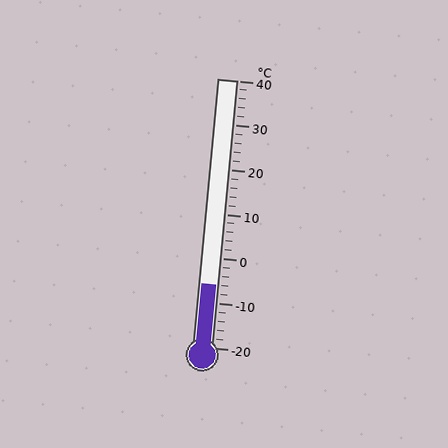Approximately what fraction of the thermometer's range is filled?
The thermometer is filled to approximately 25% of its range.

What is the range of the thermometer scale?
The thermometer scale ranges from -20°C to 40°C.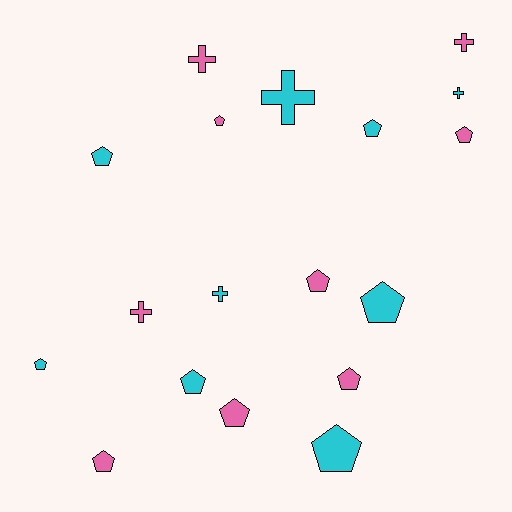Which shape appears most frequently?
Pentagon, with 12 objects.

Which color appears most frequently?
Cyan, with 9 objects.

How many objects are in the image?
There are 18 objects.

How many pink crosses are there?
There are 3 pink crosses.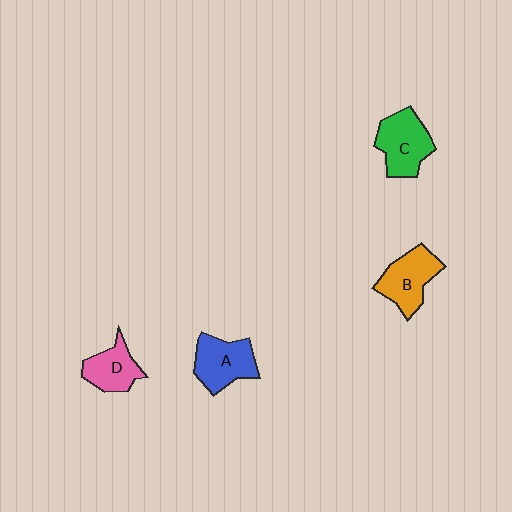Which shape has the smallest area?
Shape D (pink).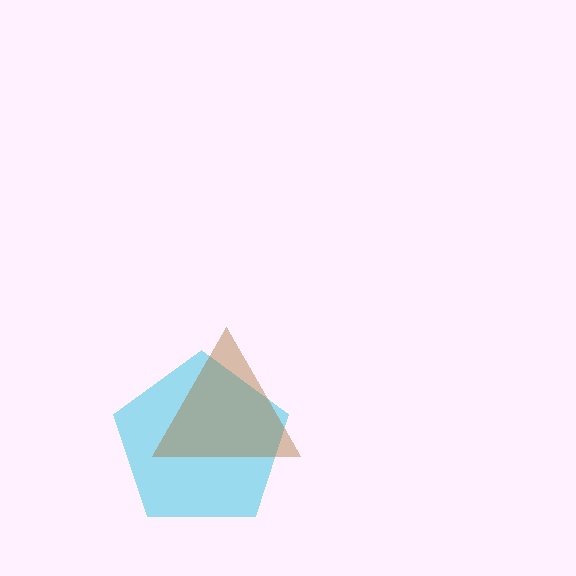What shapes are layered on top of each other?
The layered shapes are: a cyan pentagon, a brown triangle.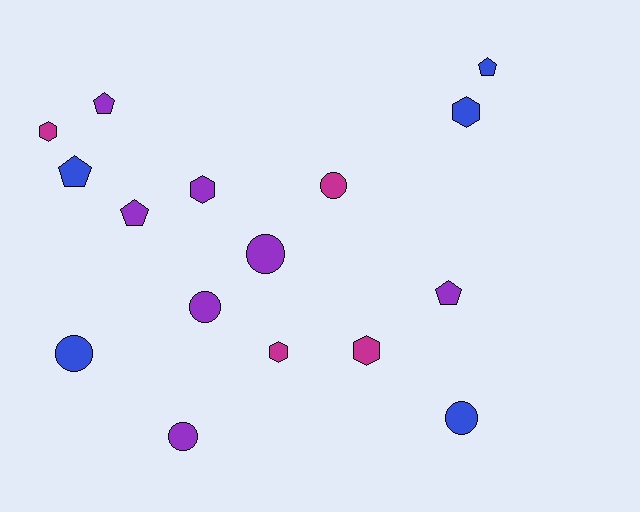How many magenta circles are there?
There is 1 magenta circle.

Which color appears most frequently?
Purple, with 7 objects.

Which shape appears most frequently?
Circle, with 6 objects.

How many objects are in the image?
There are 16 objects.